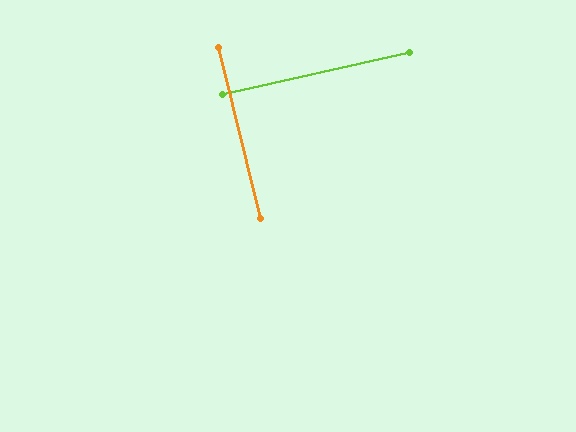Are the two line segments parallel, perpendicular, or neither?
Perpendicular — they meet at approximately 89°.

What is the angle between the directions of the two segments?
Approximately 89 degrees.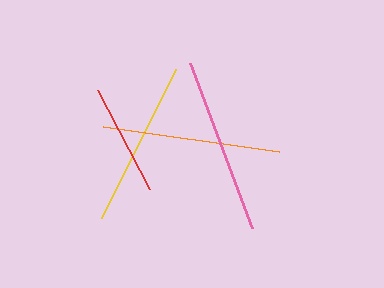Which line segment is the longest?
The orange line is the longest at approximately 177 pixels.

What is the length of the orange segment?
The orange segment is approximately 177 pixels long.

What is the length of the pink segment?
The pink segment is approximately 176 pixels long.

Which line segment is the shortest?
The red line is the shortest at approximately 112 pixels.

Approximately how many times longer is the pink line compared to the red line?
The pink line is approximately 1.6 times the length of the red line.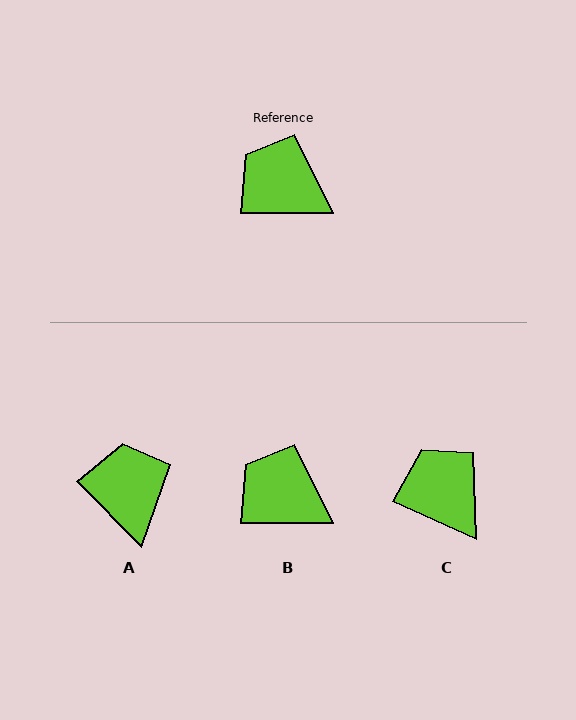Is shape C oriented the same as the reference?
No, it is off by about 24 degrees.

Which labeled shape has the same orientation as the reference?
B.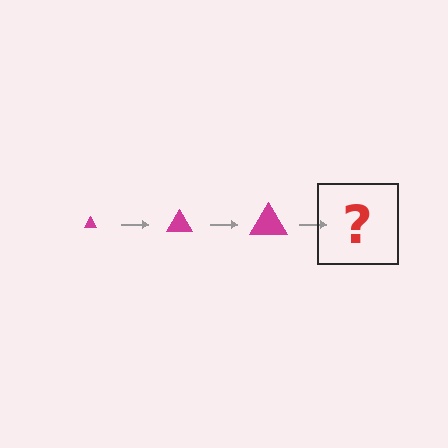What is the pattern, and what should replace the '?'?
The pattern is that the triangle gets progressively larger each step. The '?' should be a magenta triangle, larger than the previous one.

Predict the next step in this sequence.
The next step is a magenta triangle, larger than the previous one.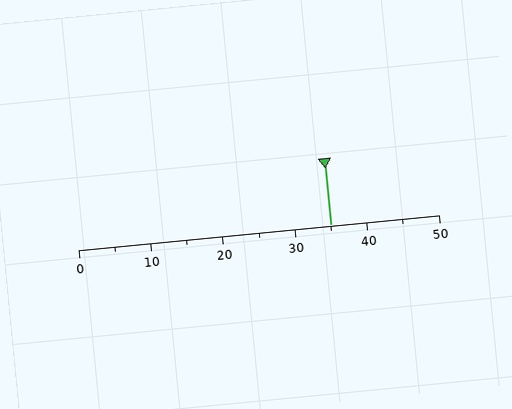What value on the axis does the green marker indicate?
The marker indicates approximately 35.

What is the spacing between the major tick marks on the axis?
The major ticks are spaced 10 apart.